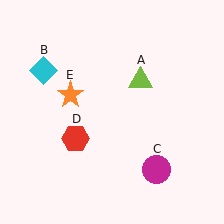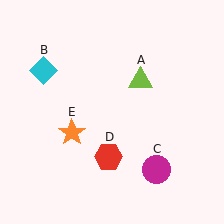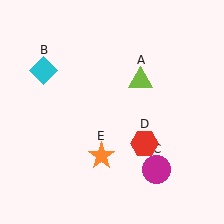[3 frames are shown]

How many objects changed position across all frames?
2 objects changed position: red hexagon (object D), orange star (object E).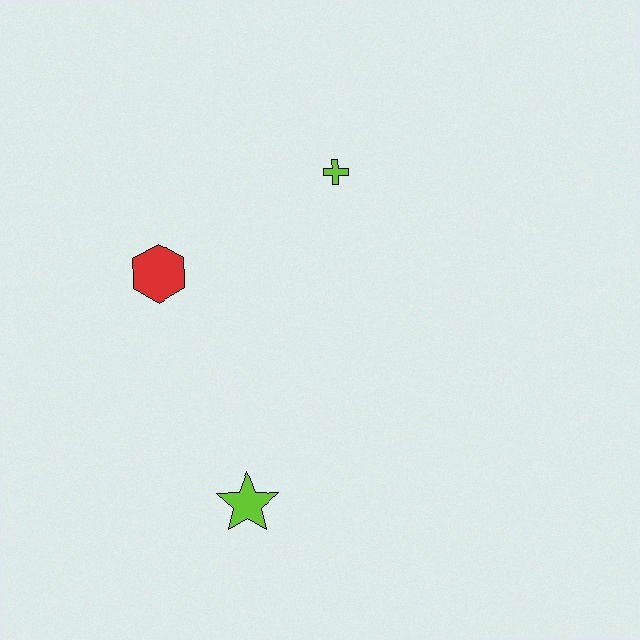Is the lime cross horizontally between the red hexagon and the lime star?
No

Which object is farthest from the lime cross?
The lime star is farthest from the lime cross.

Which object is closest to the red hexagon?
The lime cross is closest to the red hexagon.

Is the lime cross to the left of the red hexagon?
No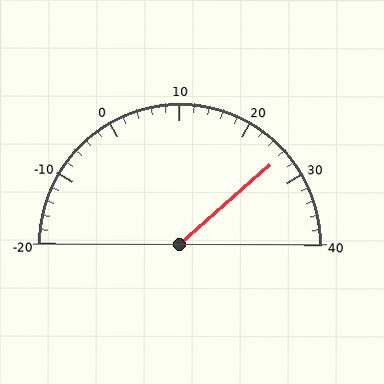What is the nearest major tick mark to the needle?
The nearest major tick mark is 30.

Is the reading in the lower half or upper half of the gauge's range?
The reading is in the upper half of the range (-20 to 40).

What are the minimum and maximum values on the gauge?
The gauge ranges from -20 to 40.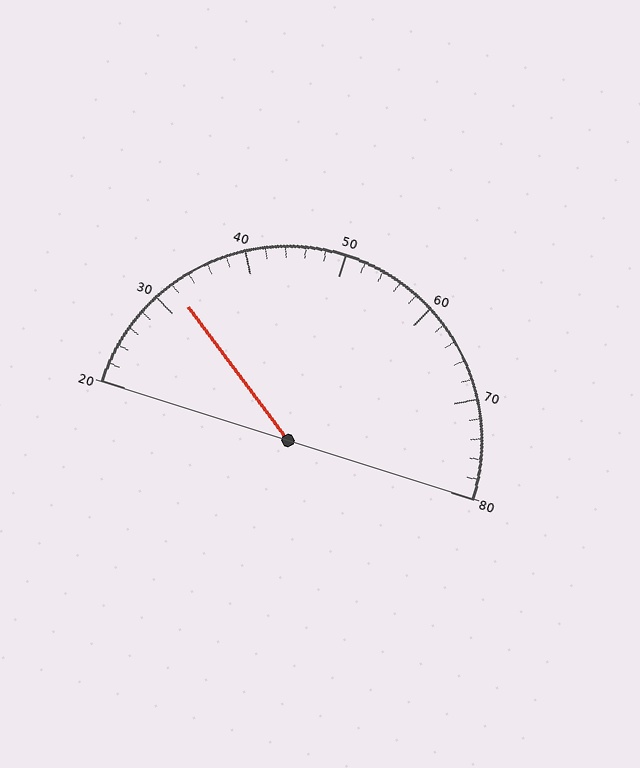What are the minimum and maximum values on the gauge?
The gauge ranges from 20 to 80.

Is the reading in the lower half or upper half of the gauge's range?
The reading is in the lower half of the range (20 to 80).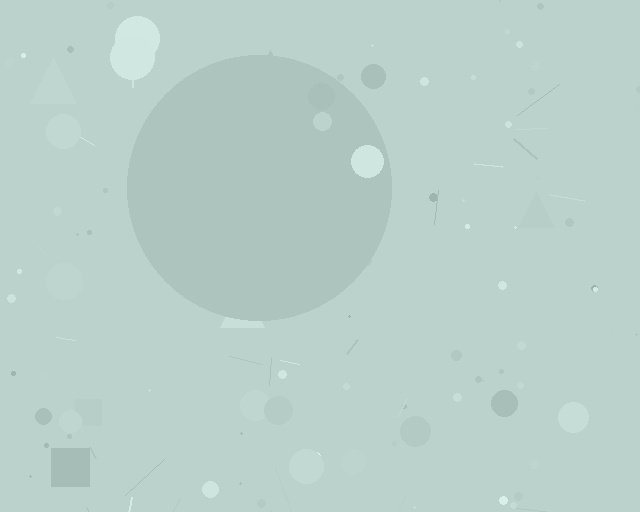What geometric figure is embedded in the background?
A circle is embedded in the background.